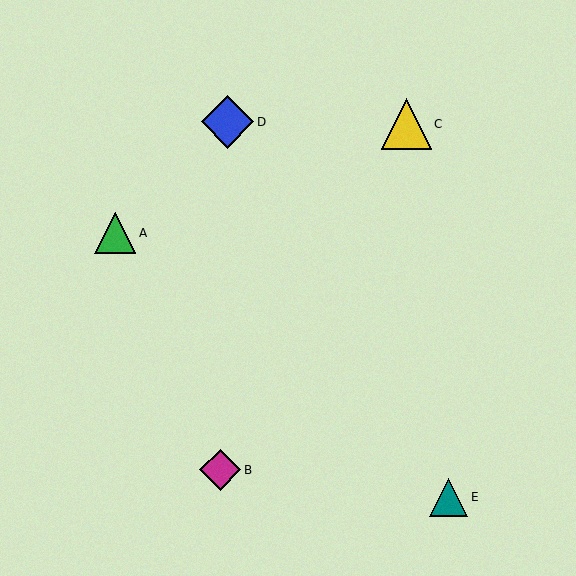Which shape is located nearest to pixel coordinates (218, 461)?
The magenta diamond (labeled B) at (220, 470) is nearest to that location.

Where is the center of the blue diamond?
The center of the blue diamond is at (228, 122).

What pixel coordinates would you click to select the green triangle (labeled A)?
Click at (115, 233) to select the green triangle A.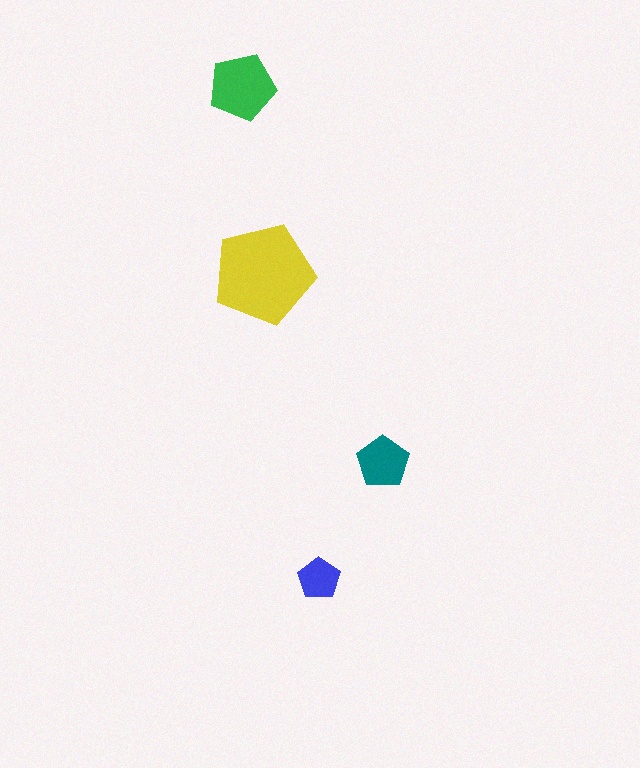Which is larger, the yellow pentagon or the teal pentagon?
The yellow one.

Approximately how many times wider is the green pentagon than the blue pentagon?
About 1.5 times wider.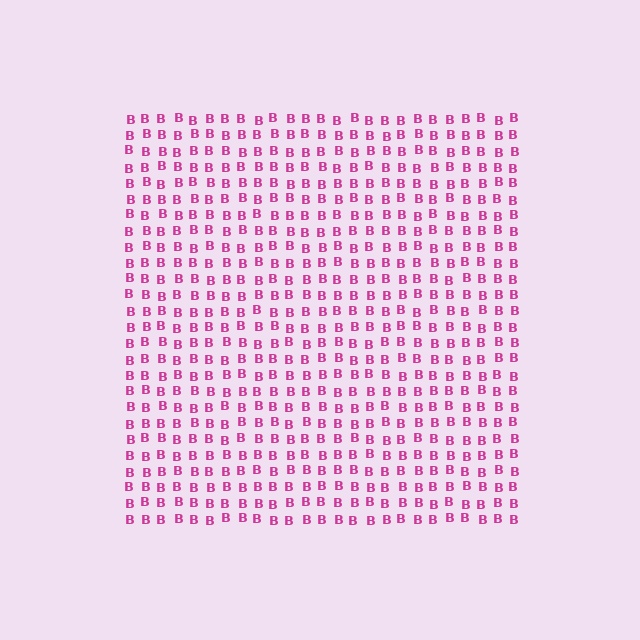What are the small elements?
The small elements are letter B's.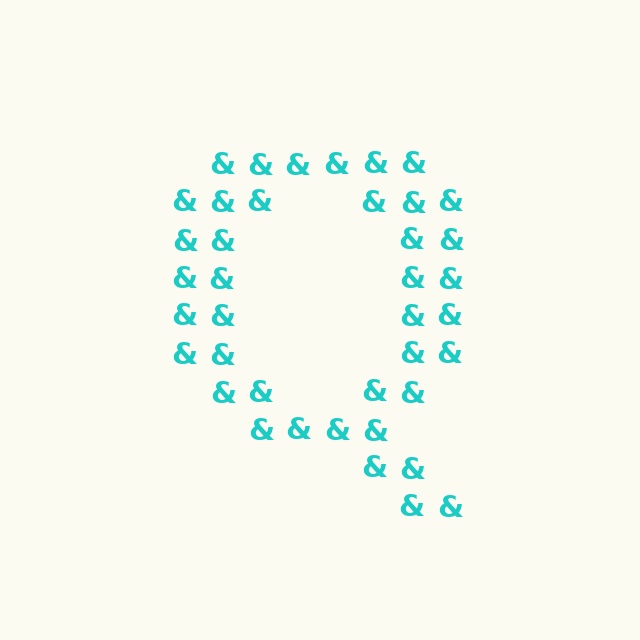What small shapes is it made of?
It is made of small ampersands.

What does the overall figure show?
The overall figure shows the letter Q.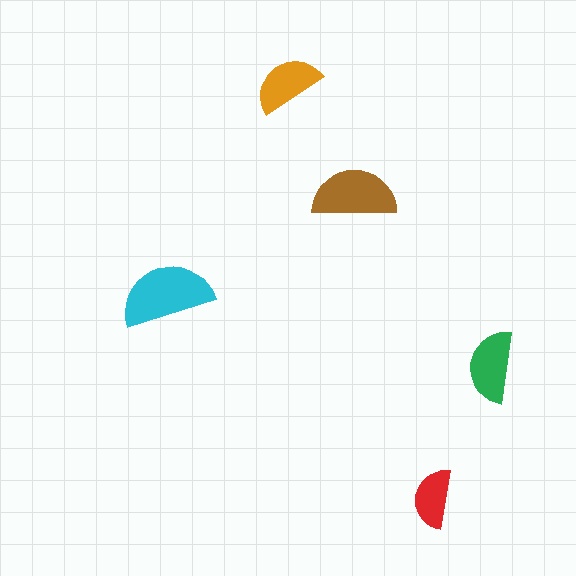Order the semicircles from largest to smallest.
the cyan one, the brown one, the green one, the orange one, the red one.